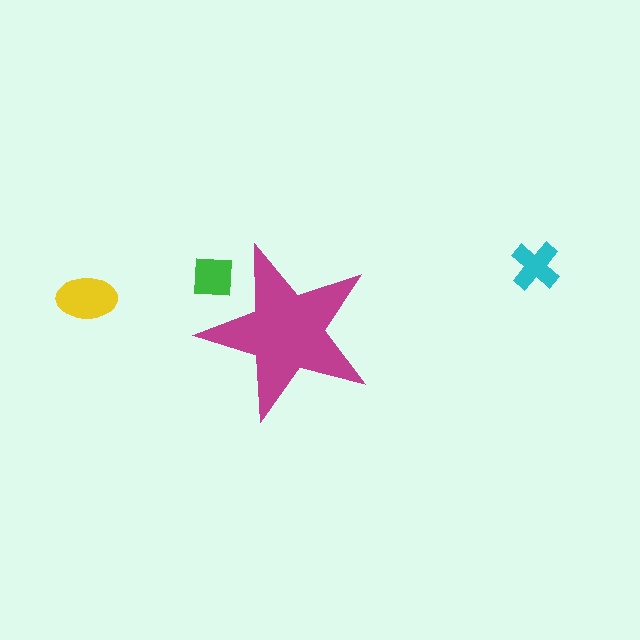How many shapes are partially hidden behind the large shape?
1 shape is partially hidden.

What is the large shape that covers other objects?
A magenta star.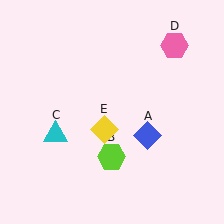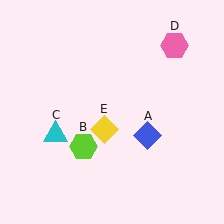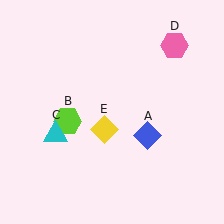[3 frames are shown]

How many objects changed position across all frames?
1 object changed position: lime hexagon (object B).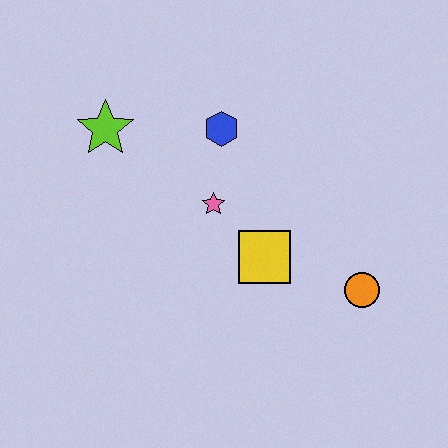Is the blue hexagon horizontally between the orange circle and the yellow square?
No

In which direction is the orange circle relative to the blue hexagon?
The orange circle is below the blue hexagon.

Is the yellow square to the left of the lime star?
No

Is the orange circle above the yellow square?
No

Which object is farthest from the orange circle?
The lime star is farthest from the orange circle.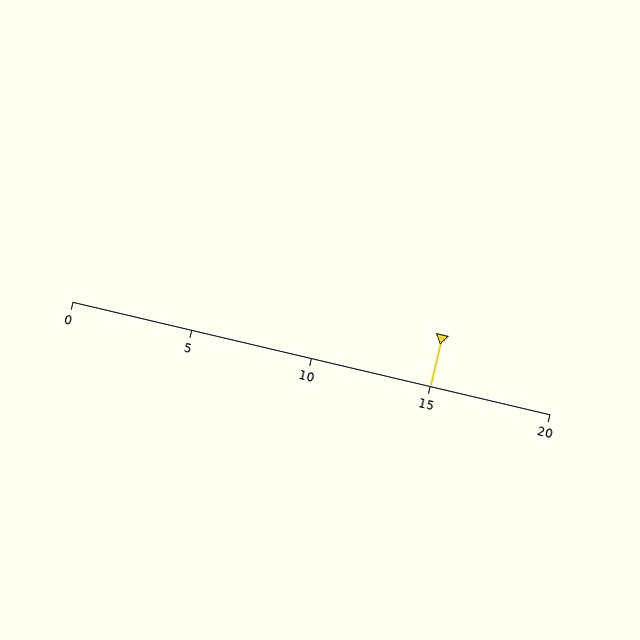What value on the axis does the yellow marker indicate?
The marker indicates approximately 15.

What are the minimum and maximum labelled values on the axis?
The axis runs from 0 to 20.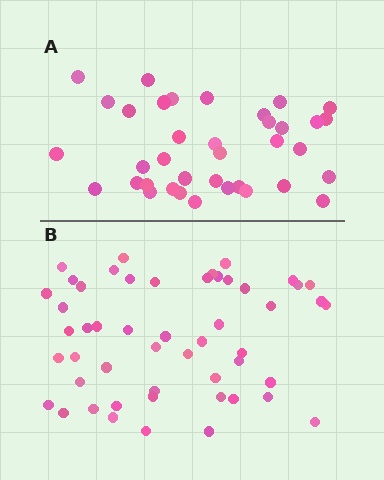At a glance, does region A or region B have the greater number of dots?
Region B (the bottom region) has more dots.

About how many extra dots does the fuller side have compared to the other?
Region B has approximately 15 more dots than region A.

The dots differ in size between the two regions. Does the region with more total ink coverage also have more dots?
No. Region A has more total ink coverage because its dots are larger, but region B actually contains more individual dots. Total area can be misleading — the number of items is what matters here.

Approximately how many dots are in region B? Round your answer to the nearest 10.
About 50 dots. (The exact count is 51, which rounds to 50.)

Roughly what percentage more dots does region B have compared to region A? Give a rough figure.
About 40% more.